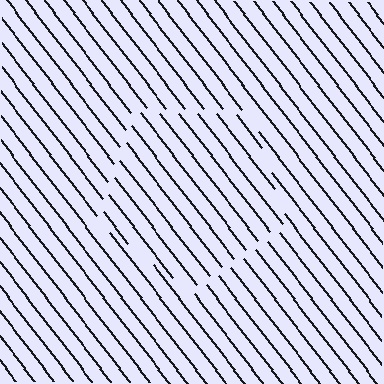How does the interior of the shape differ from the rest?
The interior of the shape contains the same grating, shifted by half a period — the contour is defined by the phase discontinuity where line-ends from the inner and outer gratings abut.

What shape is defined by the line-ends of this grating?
An illusory pentagon. The interior of the shape contains the same grating, shifted by half a period — the contour is defined by the phase discontinuity where line-ends from the inner and outer gratings abut.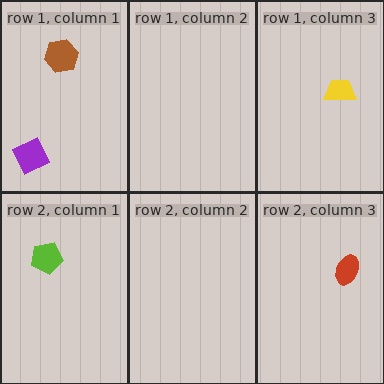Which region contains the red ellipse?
The row 2, column 3 region.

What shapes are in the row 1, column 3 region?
The yellow trapezoid.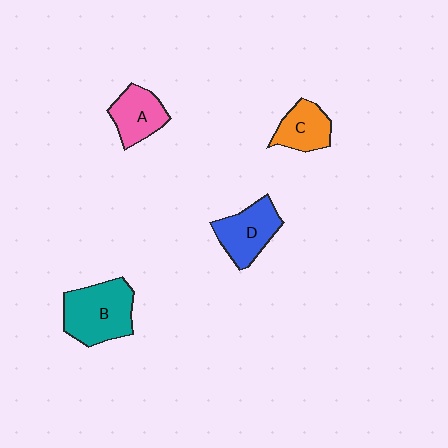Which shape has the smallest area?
Shape C (orange).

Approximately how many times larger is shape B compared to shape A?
Approximately 1.5 times.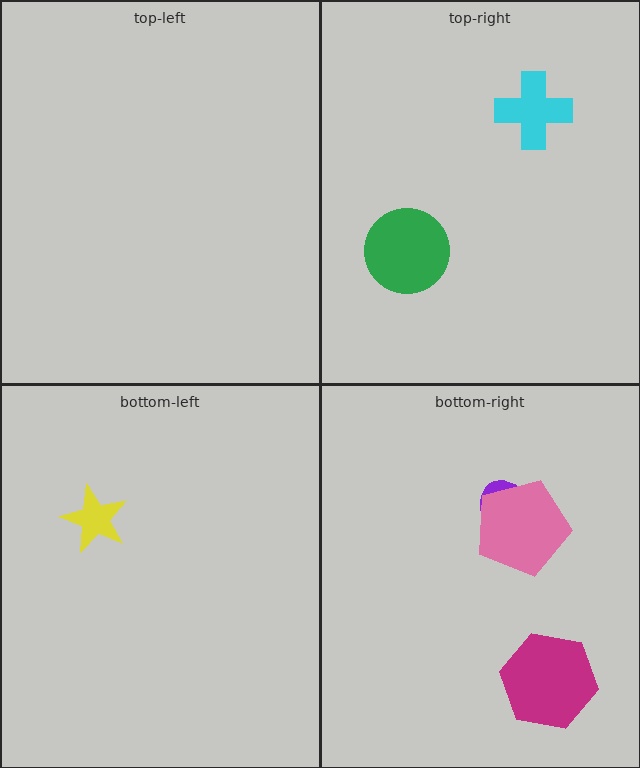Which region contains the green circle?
The top-right region.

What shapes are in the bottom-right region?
The purple ellipse, the magenta hexagon, the pink pentagon.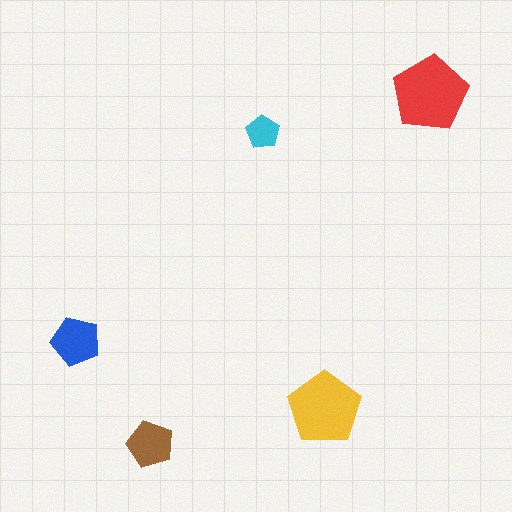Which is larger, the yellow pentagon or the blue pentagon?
The yellow one.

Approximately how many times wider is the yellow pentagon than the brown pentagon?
About 1.5 times wider.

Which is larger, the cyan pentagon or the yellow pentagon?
The yellow one.